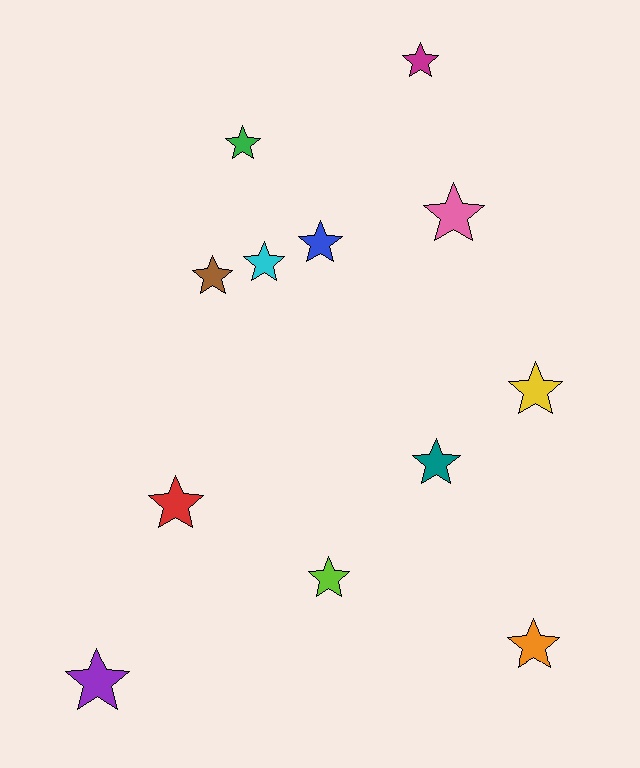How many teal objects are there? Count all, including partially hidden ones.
There is 1 teal object.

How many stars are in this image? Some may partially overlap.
There are 12 stars.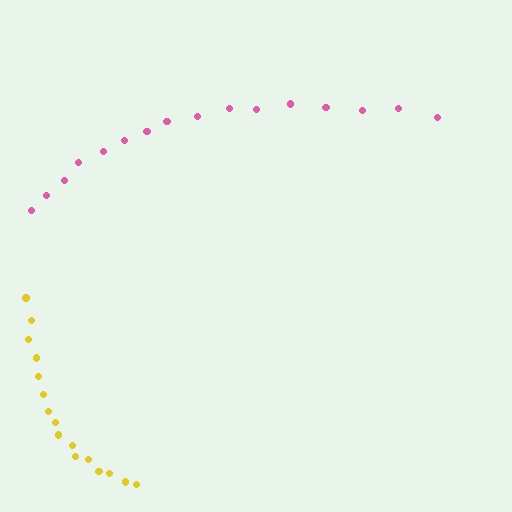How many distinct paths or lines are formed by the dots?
There are 2 distinct paths.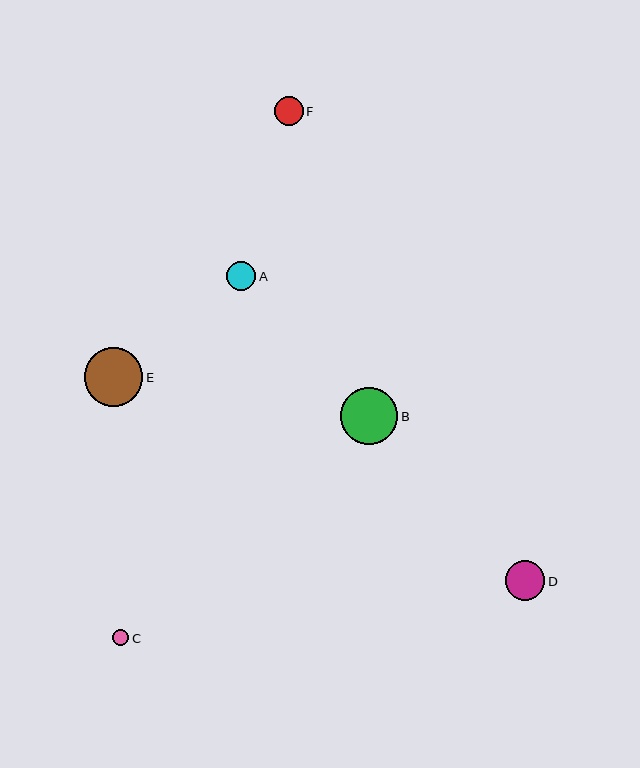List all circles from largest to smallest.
From largest to smallest: E, B, D, A, F, C.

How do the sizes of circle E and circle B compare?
Circle E and circle B are approximately the same size.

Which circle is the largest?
Circle E is the largest with a size of approximately 59 pixels.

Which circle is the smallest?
Circle C is the smallest with a size of approximately 17 pixels.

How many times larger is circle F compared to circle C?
Circle F is approximately 1.8 times the size of circle C.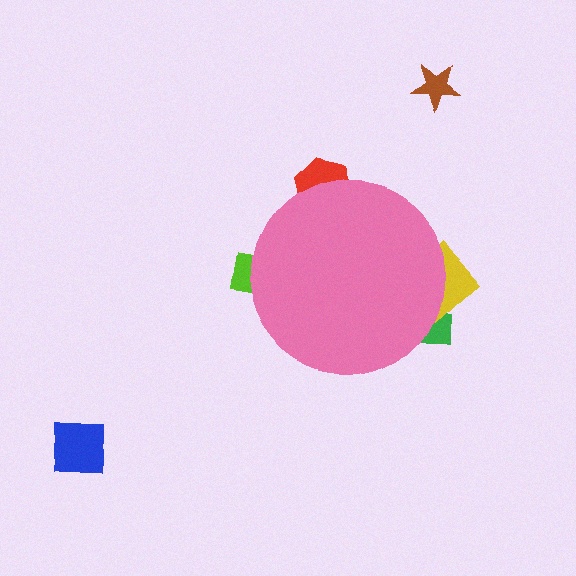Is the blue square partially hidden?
No, the blue square is fully visible.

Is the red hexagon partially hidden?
Yes, the red hexagon is partially hidden behind the pink circle.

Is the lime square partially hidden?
Yes, the lime square is partially hidden behind the pink circle.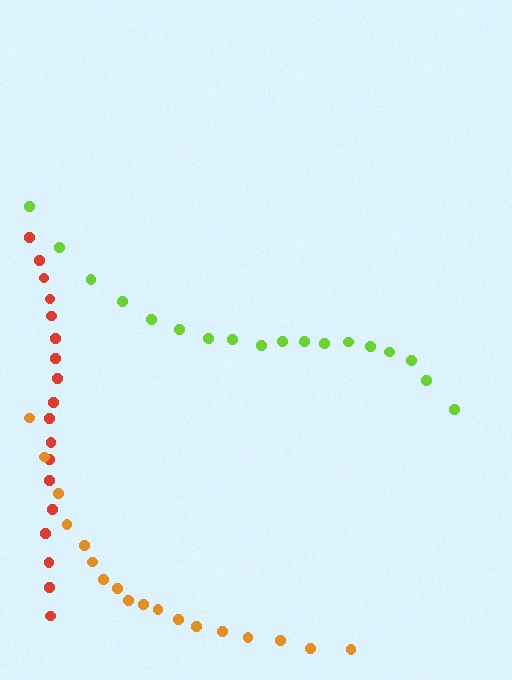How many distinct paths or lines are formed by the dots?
There are 3 distinct paths.